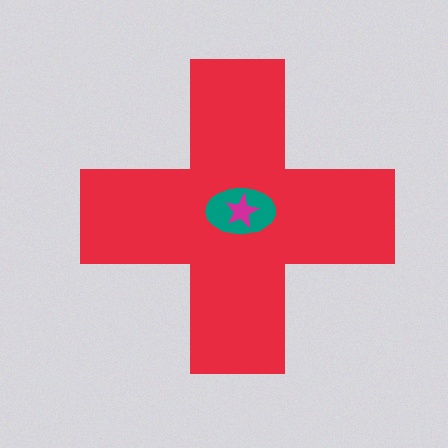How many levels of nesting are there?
3.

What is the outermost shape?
The red cross.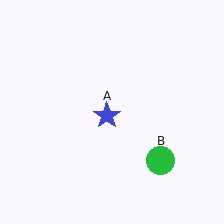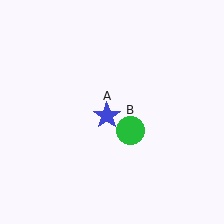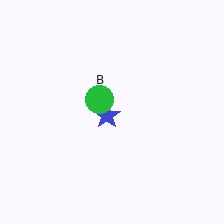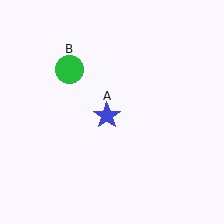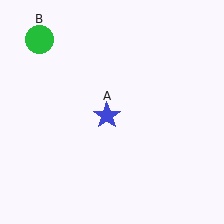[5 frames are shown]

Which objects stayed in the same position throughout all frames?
Blue star (object A) remained stationary.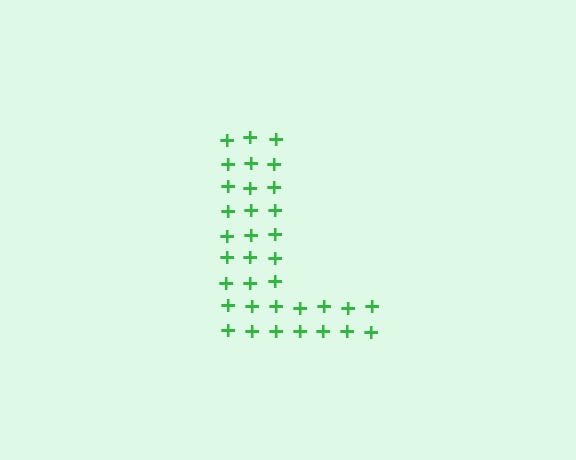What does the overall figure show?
The overall figure shows the letter L.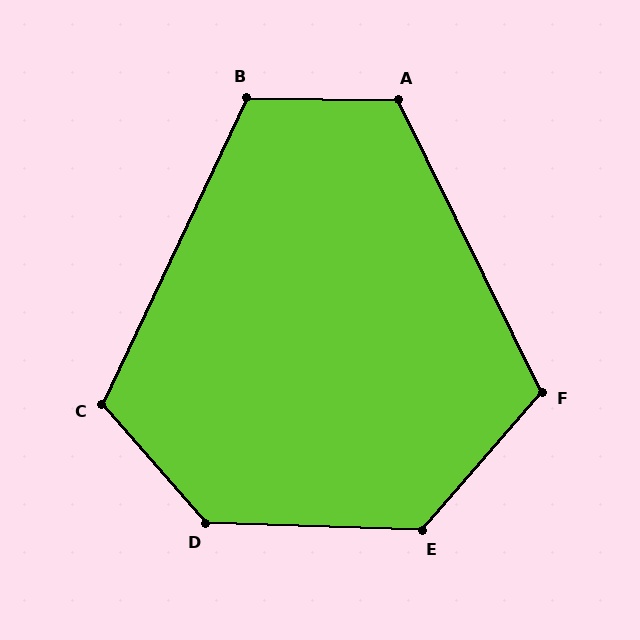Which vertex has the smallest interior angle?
F, at approximately 113 degrees.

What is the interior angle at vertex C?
Approximately 114 degrees (obtuse).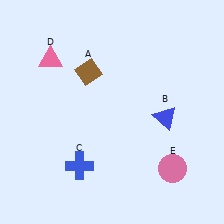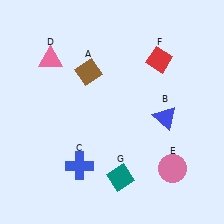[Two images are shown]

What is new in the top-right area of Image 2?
A red diamond (F) was added in the top-right area of Image 2.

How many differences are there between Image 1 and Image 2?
There are 2 differences between the two images.